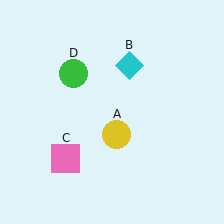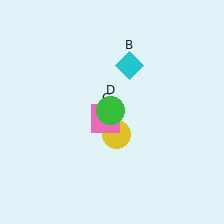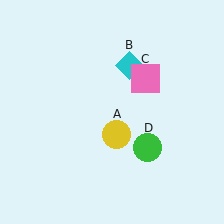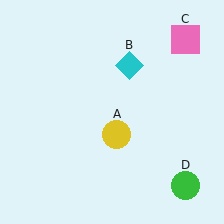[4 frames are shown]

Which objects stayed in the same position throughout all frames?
Yellow circle (object A) and cyan diamond (object B) remained stationary.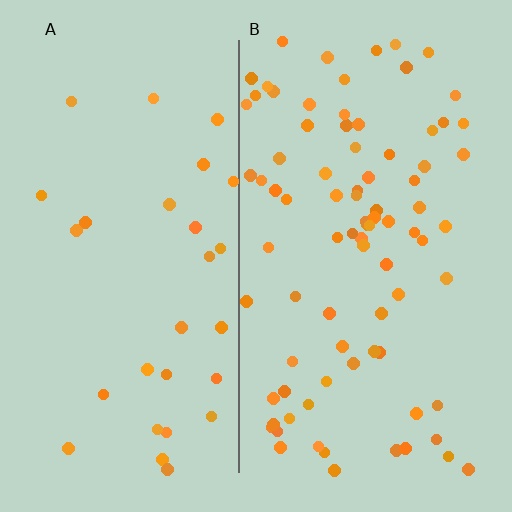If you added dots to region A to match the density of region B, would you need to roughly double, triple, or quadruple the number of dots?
Approximately triple.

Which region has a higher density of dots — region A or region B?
B (the right).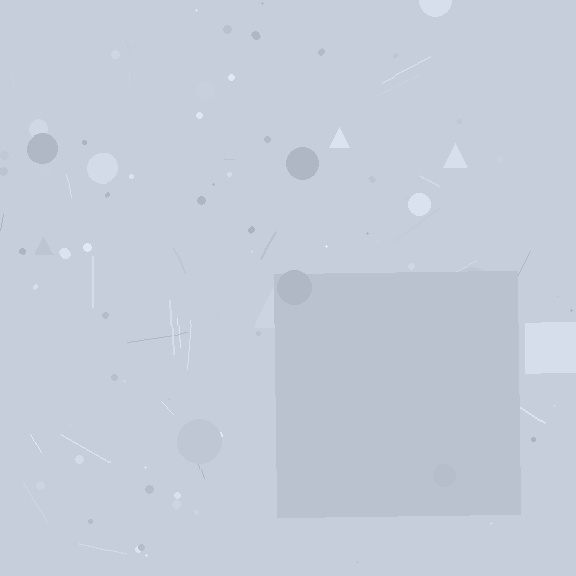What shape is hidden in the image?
A square is hidden in the image.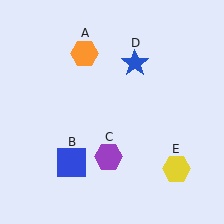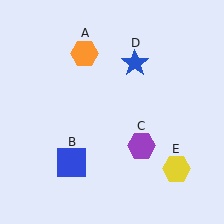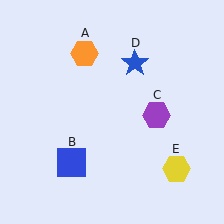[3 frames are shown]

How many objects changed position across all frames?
1 object changed position: purple hexagon (object C).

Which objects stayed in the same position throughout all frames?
Orange hexagon (object A) and blue square (object B) and blue star (object D) and yellow hexagon (object E) remained stationary.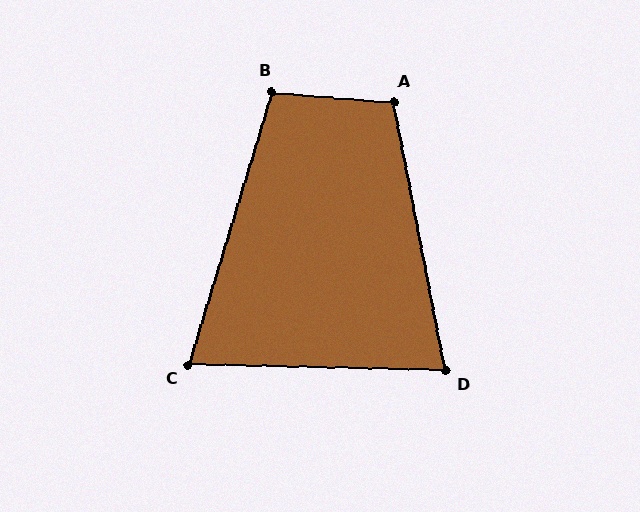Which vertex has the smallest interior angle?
C, at approximately 74 degrees.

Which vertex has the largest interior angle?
A, at approximately 106 degrees.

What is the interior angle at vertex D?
Approximately 78 degrees (acute).